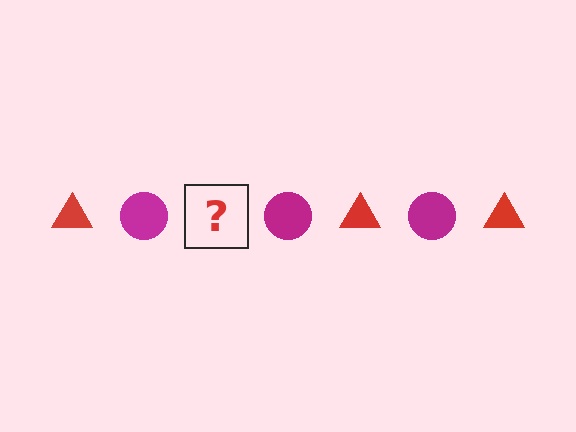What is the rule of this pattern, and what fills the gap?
The rule is that the pattern alternates between red triangle and magenta circle. The gap should be filled with a red triangle.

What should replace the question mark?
The question mark should be replaced with a red triangle.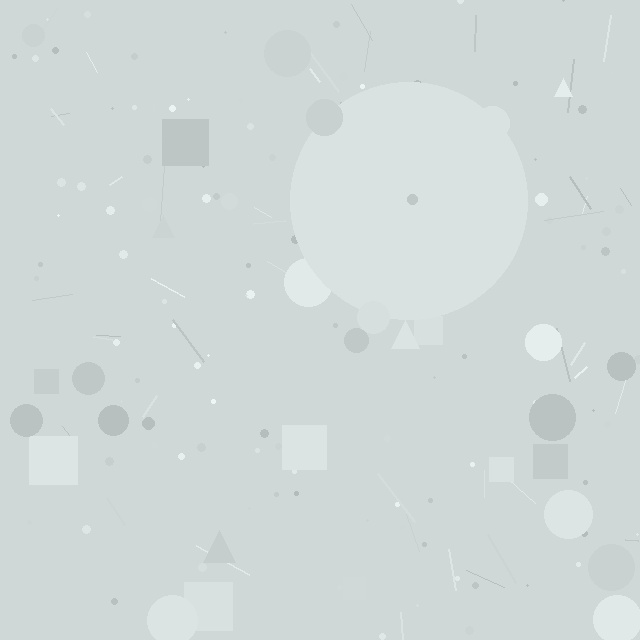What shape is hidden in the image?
A circle is hidden in the image.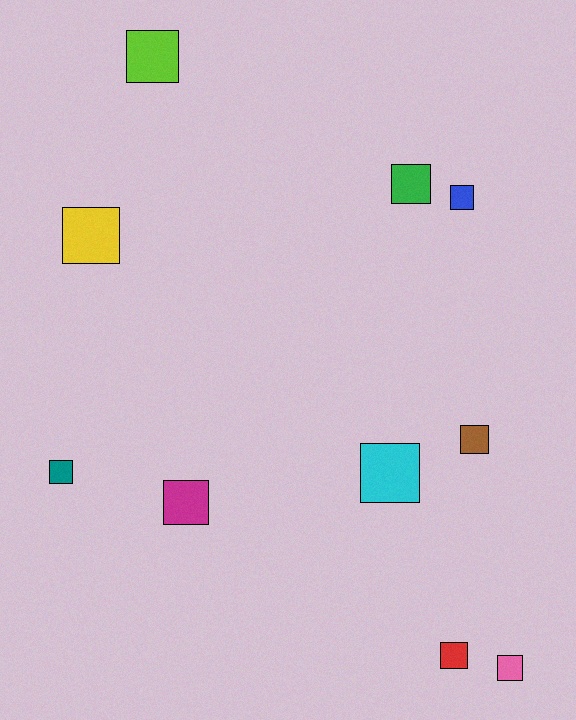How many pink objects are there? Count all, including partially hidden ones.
There is 1 pink object.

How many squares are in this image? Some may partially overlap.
There are 10 squares.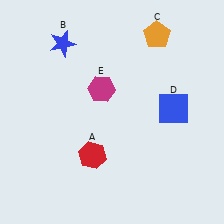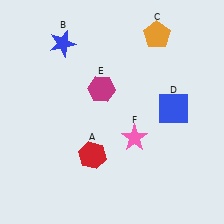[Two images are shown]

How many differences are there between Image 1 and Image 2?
There is 1 difference between the two images.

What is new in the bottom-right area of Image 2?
A pink star (F) was added in the bottom-right area of Image 2.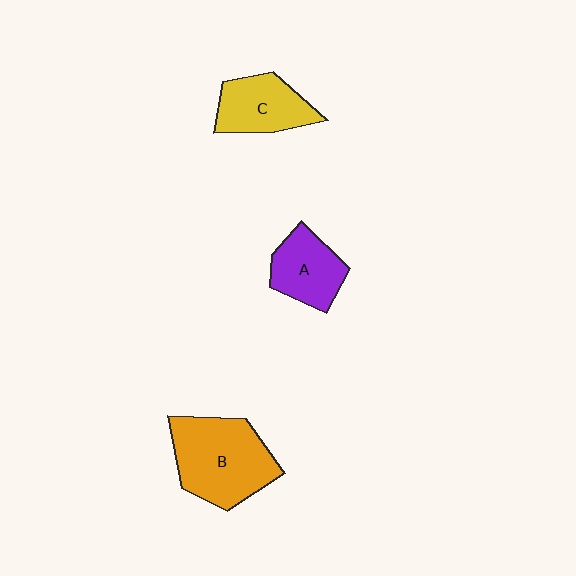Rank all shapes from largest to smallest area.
From largest to smallest: B (orange), C (yellow), A (purple).